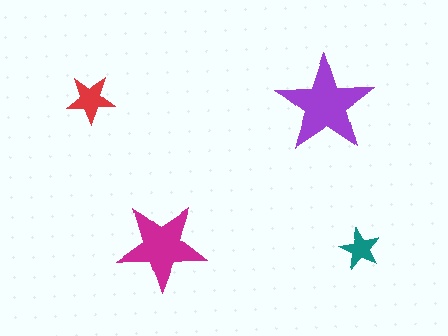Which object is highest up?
The red star is topmost.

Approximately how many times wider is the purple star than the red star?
About 2 times wider.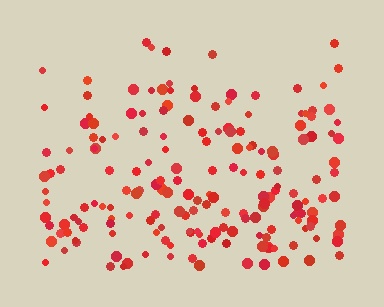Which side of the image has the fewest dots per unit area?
The top.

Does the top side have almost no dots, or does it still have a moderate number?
Still a moderate number, just noticeably fewer than the bottom.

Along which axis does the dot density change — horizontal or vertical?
Vertical.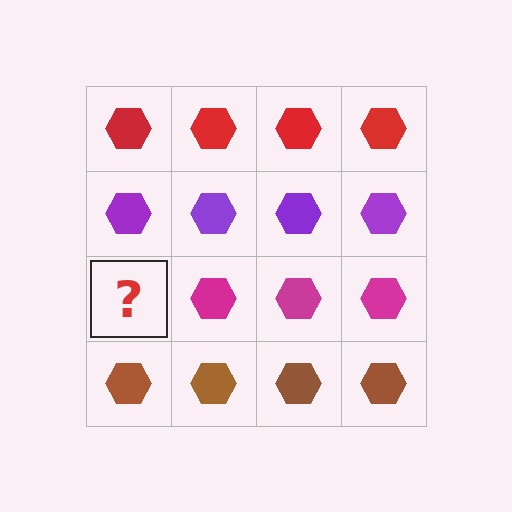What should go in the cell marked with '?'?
The missing cell should contain a magenta hexagon.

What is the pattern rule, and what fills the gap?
The rule is that each row has a consistent color. The gap should be filled with a magenta hexagon.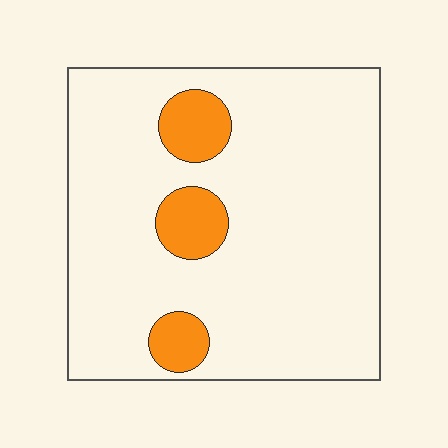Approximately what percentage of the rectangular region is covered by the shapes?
Approximately 10%.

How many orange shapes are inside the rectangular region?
3.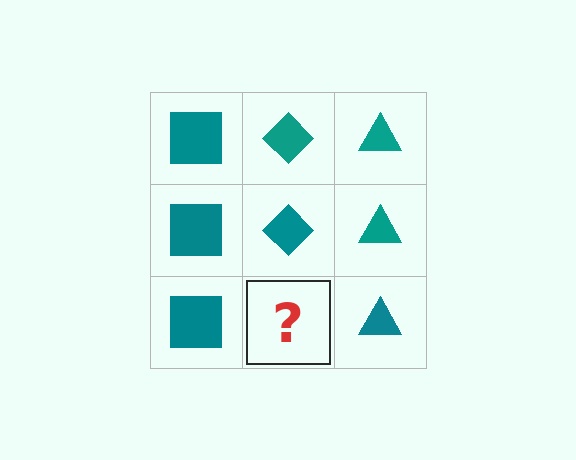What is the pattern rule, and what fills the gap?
The rule is that each column has a consistent shape. The gap should be filled with a teal diamond.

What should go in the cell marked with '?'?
The missing cell should contain a teal diamond.